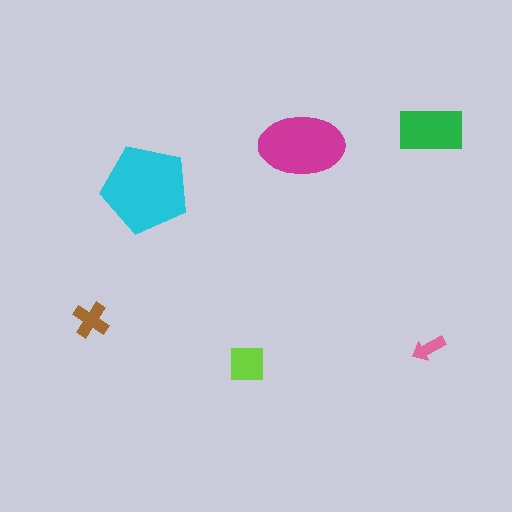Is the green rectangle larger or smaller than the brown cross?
Larger.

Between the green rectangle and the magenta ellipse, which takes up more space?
The magenta ellipse.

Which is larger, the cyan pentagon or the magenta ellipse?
The cyan pentagon.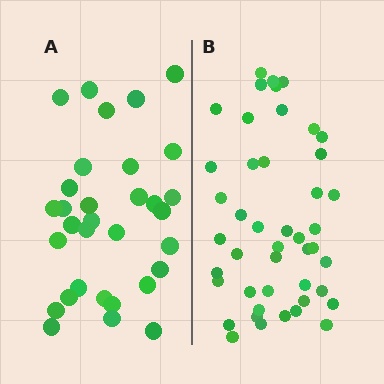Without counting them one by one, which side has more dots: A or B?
Region B (the right region) has more dots.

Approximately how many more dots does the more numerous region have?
Region B has approximately 15 more dots than region A.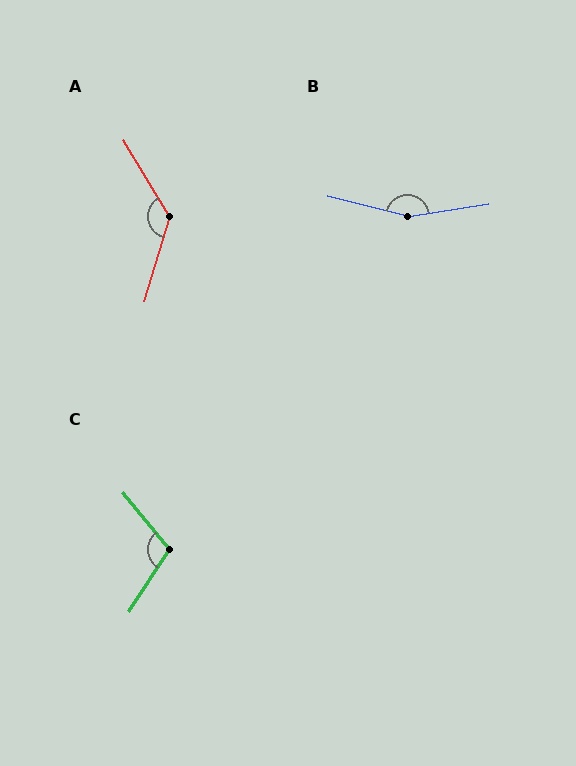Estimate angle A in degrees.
Approximately 132 degrees.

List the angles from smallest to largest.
C (108°), A (132°), B (157°).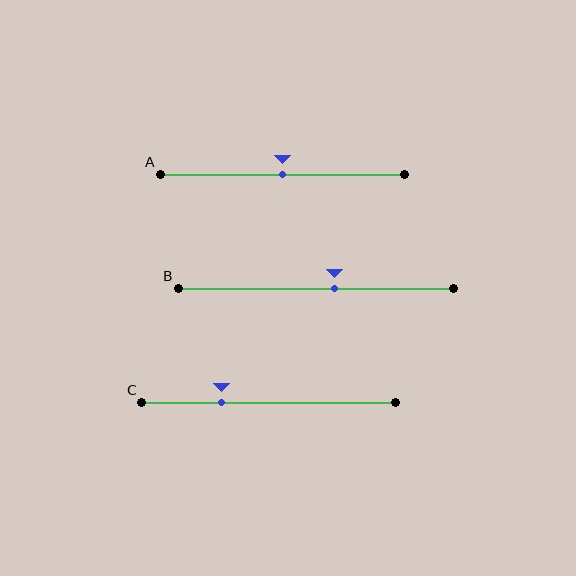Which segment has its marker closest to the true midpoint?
Segment A has its marker closest to the true midpoint.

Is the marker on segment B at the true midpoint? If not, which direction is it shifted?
No, the marker on segment B is shifted to the right by about 7% of the segment length.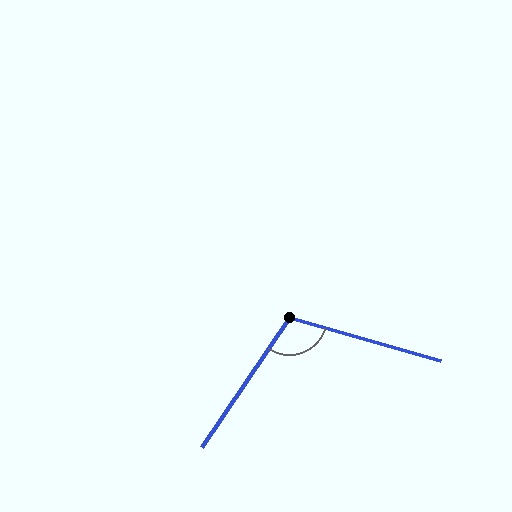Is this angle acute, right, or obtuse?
It is obtuse.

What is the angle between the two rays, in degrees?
Approximately 108 degrees.